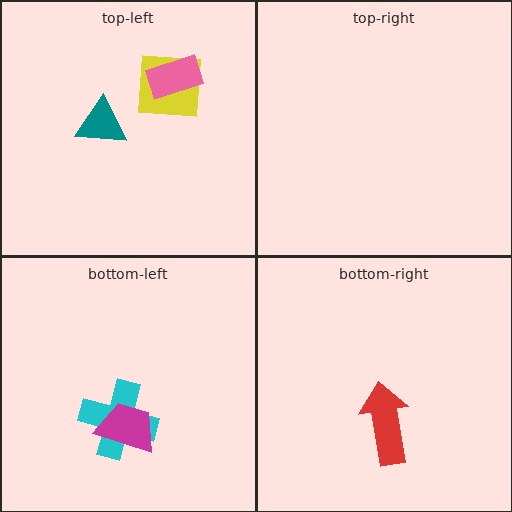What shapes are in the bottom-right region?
The red arrow.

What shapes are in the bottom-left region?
The cyan cross, the magenta trapezoid.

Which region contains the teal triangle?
The top-left region.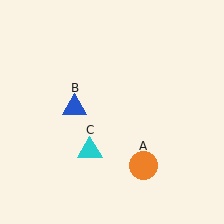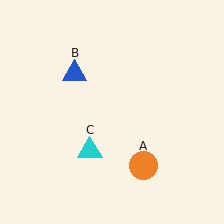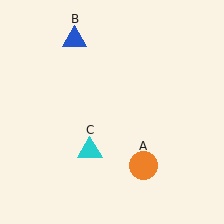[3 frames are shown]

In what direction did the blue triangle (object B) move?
The blue triangle (object B) moved up.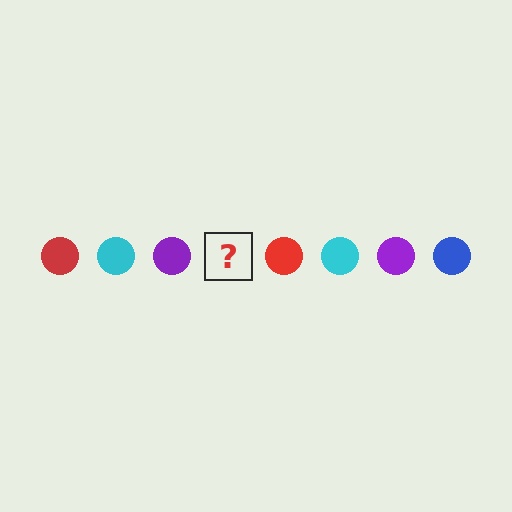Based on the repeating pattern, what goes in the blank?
The blank should be a blue circle.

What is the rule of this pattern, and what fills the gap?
The rule is that the pattern cycles through red, cyan, purple, blue circles. The gap should be filled with a blue circle.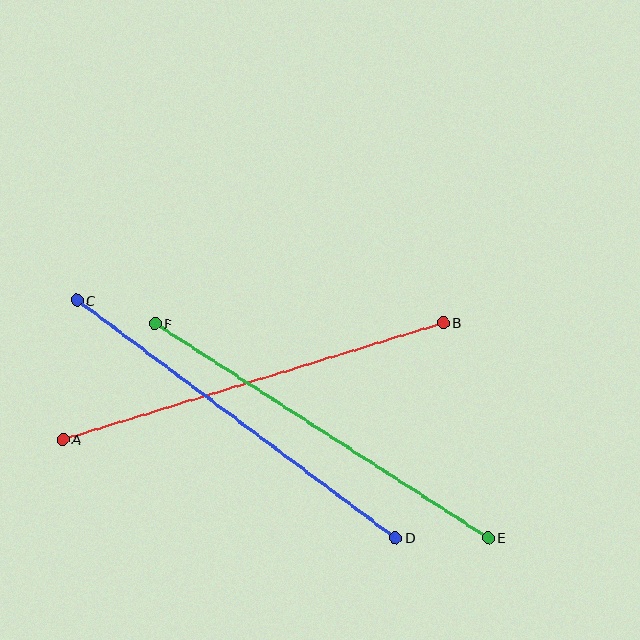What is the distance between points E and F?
The distance is approximately 396 pixels.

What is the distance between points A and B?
The distance is approximately 398 pixels.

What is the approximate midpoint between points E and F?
The midpoint is at approximately (321, 431) pixels.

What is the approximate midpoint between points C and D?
The midpoint is at approximately (236, 419) pixels.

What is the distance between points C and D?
The distance is approximately 397 pixels.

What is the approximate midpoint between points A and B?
The midpoint is at approximately (253, 381) pixels.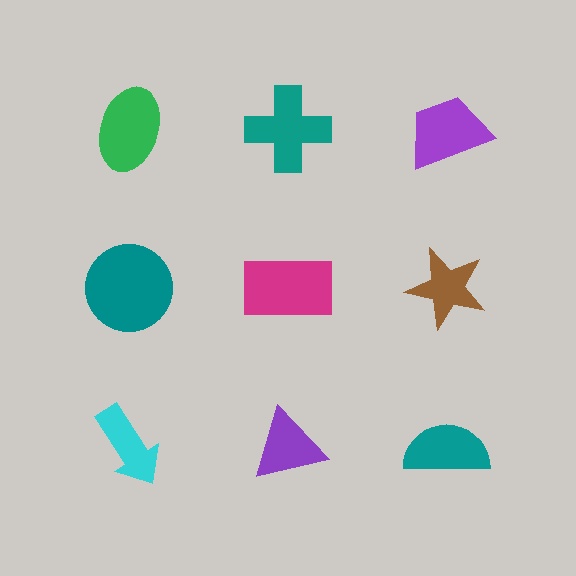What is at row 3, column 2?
A purple triangle.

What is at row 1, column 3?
A purple trapezoid.